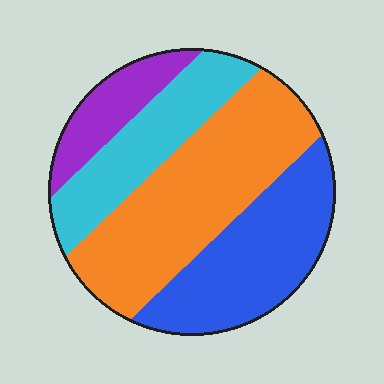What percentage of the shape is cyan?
Cyan covers about 20% of the shape.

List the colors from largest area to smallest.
From largest to smallest: orange, blue, cyan, purple.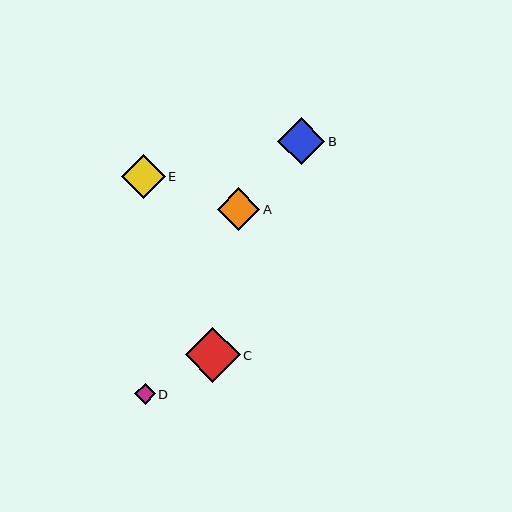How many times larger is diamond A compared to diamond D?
Diamond A is approximately 2.1 times the size of diamond D.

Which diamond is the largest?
Diamond C is the largest with a size of approximately 55 pixels.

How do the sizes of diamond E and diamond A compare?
Diamond E and diamond A are approximately the same size.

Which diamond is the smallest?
Diamond D is the smallest with a size of approximately 21 pixels.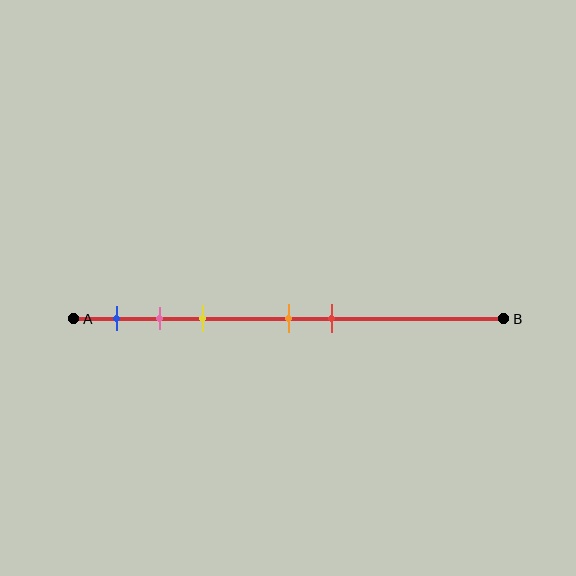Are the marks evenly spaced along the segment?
No, the marks are not evenly spaced.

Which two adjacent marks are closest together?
The pink and yellow marks are the closest adjacent pair.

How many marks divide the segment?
There are 5 marks dividing the segment.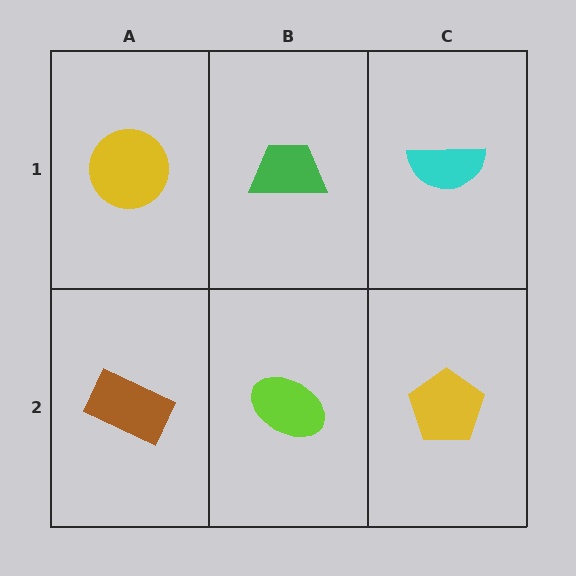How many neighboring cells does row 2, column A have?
2.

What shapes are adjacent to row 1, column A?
A brown rectangle (row 2, column A), a green trapezoid (row 1, column B).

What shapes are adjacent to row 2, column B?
A green trapezoid (row 1, column B), a brown rectangle (row 2, column A), a yellow pentagon (row 2, column C).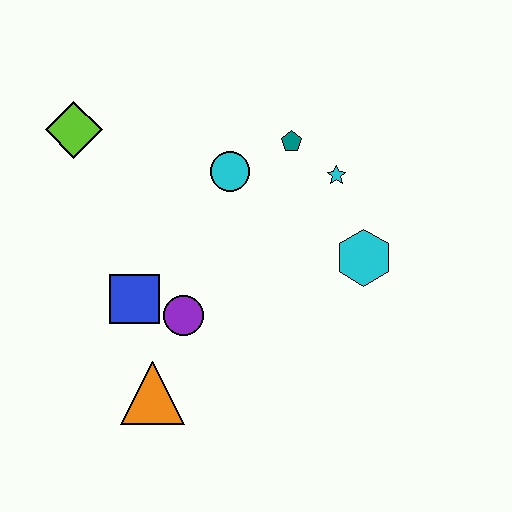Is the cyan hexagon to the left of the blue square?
No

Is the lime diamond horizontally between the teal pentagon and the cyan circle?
No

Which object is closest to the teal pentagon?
The cyan star is closest to the teal pentagon.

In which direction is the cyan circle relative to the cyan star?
The cyan circle is to the left of the cyan star.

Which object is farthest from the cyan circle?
The orange triangle is farthest from the cyan circle.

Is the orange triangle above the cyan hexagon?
No